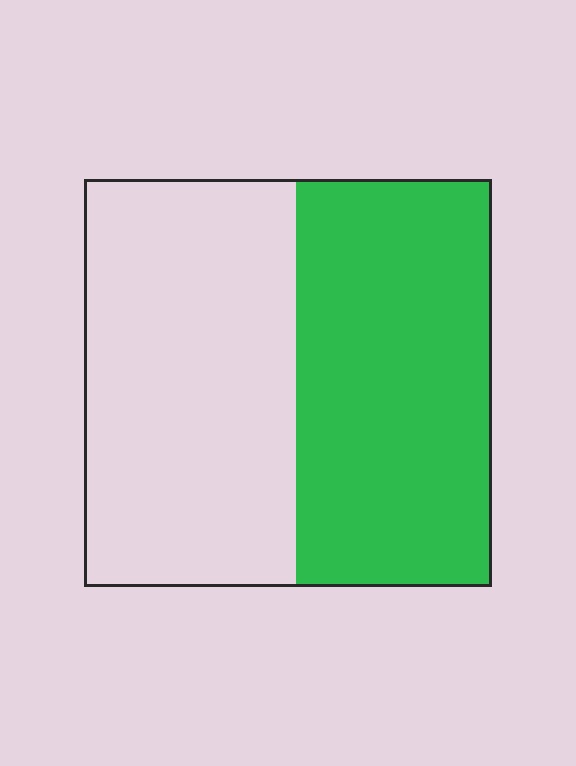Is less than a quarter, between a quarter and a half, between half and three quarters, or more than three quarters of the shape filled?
Between a quarter and a half.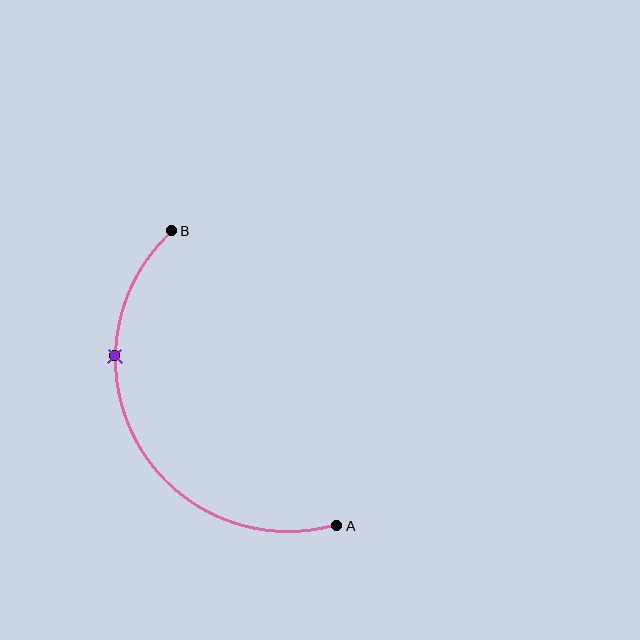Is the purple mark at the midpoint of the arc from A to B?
No. The purple mark lies on the arc but is closer to endpoint B. The arc midpoint would be at the point on the curve equidistant along the arc from both A and B.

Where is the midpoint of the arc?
The arc midpoint is the point on the curve farthest from the straight line joining A and B. It sits to the left of that line.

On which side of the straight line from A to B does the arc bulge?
The arc bulges to the left of the straight line connecting A and B.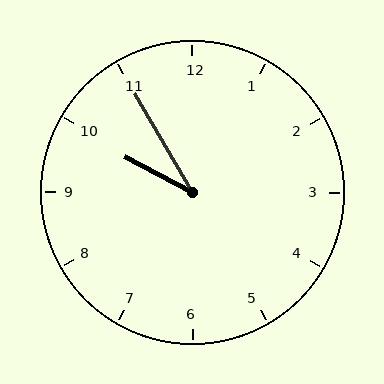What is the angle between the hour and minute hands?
Approximately 32 degrees.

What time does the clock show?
9:55.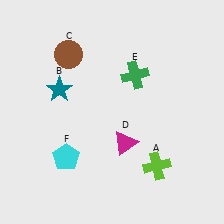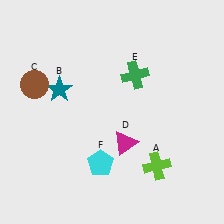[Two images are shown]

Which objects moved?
The objects that moved are: the brown circle (C), the cyan pentagon (F).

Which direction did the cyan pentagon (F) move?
The cyan pentagon (F) moved right.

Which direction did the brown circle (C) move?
The brown circle (C) moved left.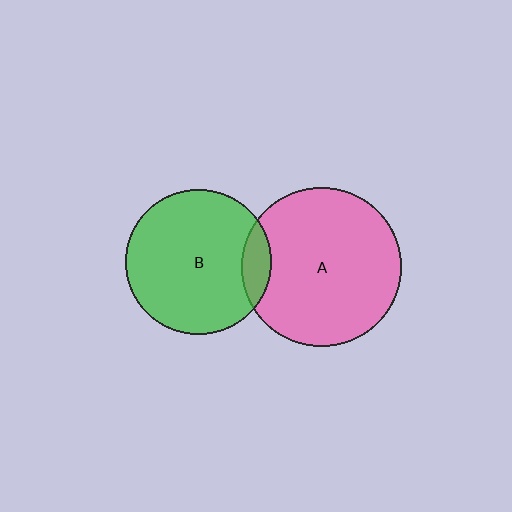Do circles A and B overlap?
Yes.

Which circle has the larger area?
Circle A (pink).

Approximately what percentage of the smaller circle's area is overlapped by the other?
Approximately 10%.